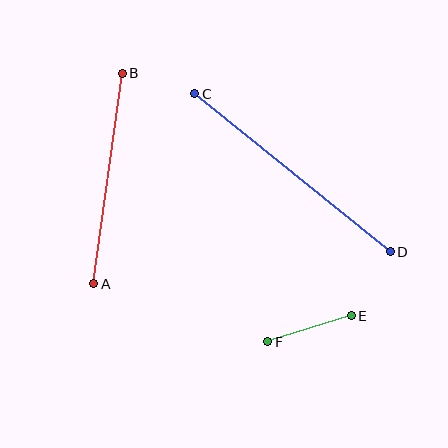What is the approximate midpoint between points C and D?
The midpoint is at approximately (293, 173) pixels.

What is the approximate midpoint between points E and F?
The midpoint is at approximately (310, 329) pixels.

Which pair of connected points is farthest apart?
Points C and D are farthest apart.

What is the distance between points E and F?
The distance is approximately 87 pixels.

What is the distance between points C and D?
The distance is approximately 251 pixels.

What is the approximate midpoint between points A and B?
The midpoint is at approximately (108, 179) pixels.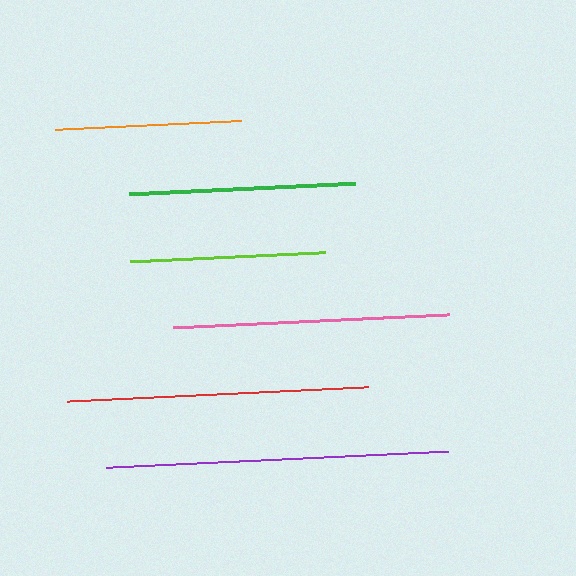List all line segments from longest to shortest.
From longest to shortest: purple, red, pink, green, lime, orange.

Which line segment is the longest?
The purple line is the longest at approximately 342 pixels.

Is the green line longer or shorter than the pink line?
The pink line is longer than the green line.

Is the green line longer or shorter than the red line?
The red line is longer than the green line.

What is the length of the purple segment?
The purple segment is approximately 342 pixels long.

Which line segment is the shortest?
The orange line is the shortest at approximately 186 pixels.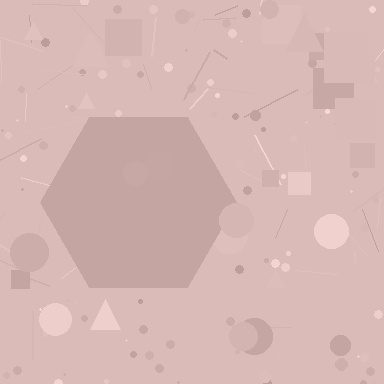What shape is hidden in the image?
A hexagon is hidden in the image.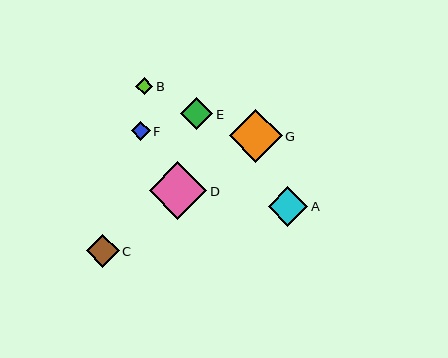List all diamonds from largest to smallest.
From largest to smallest: D, G, A, C, E, F, B.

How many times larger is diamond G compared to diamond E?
Diamond G is approximately 1.6 times the size of diamond E.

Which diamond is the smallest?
Diamond B is the smallest with a size of approximately 17 pixels.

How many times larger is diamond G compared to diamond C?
Diamond G is approximately 1.6 times the size of diamond C.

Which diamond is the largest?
Diamond D is the largest with a size of approximately 58 pixels.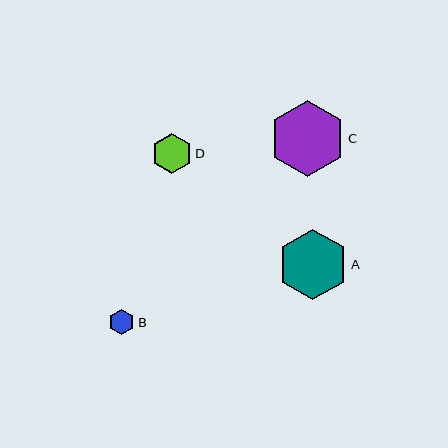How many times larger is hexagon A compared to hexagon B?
Hexagon A is approximately 2.7 times the size of hexagon B.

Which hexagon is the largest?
Hexagon C is the largest with a size of approximately 76 pixels.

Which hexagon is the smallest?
Hexagon B is the smallest with a size of approximately 26 pixels.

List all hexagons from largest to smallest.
From largest to smallest: C, A, D, B.